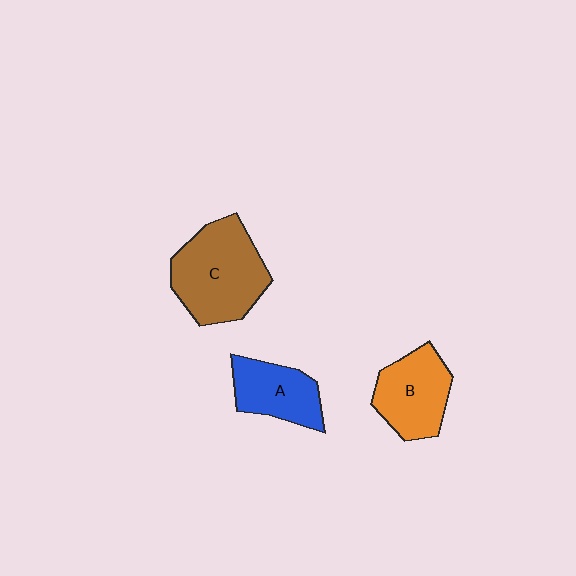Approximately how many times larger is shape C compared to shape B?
Approximately 1.4 times.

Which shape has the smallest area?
Shape A (blue).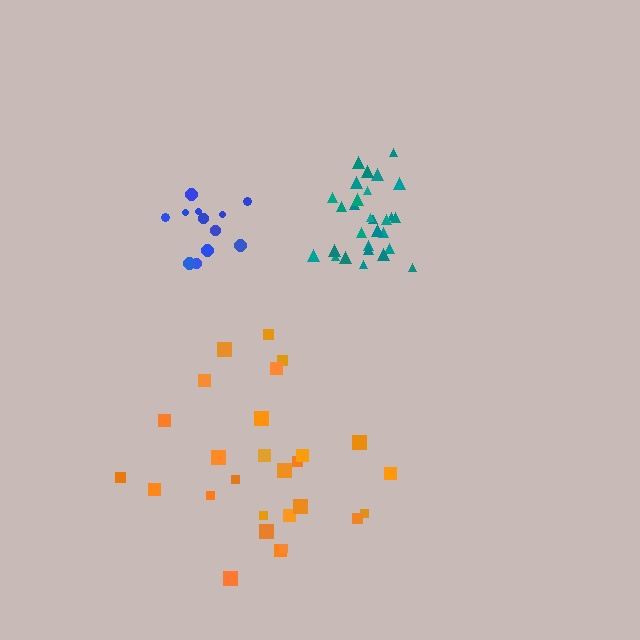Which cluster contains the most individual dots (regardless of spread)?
Teal (30).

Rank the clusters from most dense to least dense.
teal, blue, orange.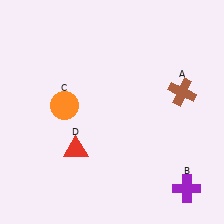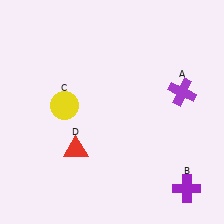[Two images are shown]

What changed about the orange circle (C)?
In Image 1, C is orange. In Image 2, it changed to yellow.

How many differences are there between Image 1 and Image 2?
There are 2 differences between the two images.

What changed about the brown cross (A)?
In Image 1, A is brown. In Image 2, it changed to purple.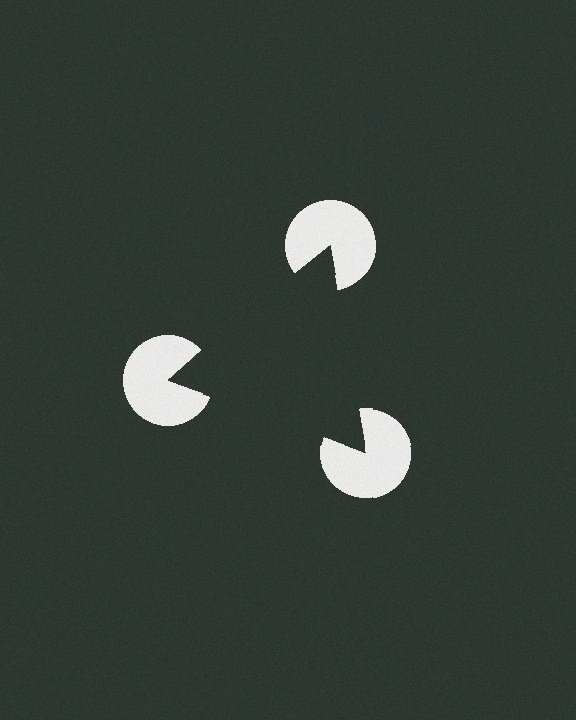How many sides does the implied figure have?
3 sides.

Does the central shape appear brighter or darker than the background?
It typically appears slightly darker than the background, even though no actual brightness change is drawn.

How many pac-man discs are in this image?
There are 3 — one at each vertex of the illusory triangle.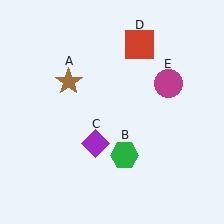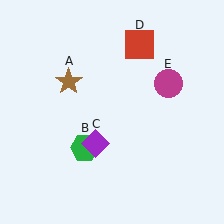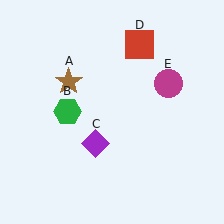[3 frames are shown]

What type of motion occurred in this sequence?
The green hexagon (object B) rotated clockwise around the center of the scene.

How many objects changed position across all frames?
1 object changed position: green hexagon (object B).